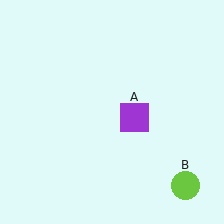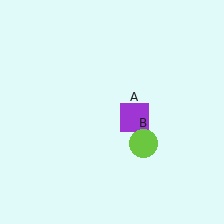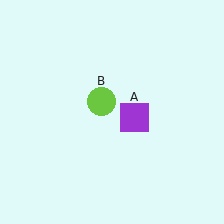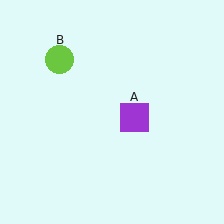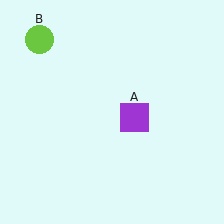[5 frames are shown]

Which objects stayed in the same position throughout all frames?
Purple square (object A) remained stationary.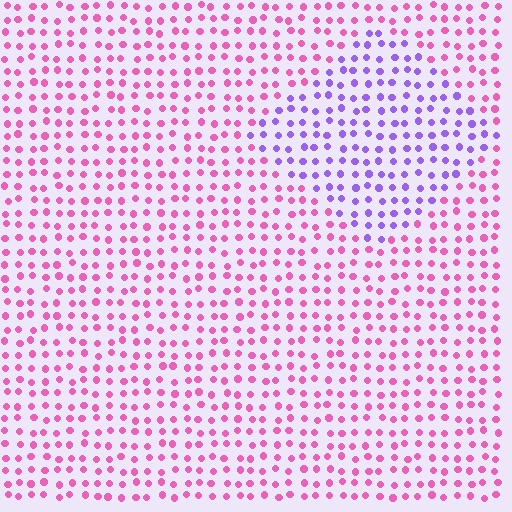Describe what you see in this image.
The image is filled with small pink elements in a uniform arrangement. A diamond-shaped region is visible where the elements are tinted to a slightly different hue, forming a subtle color boundary.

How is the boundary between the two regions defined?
The boundary is defined purely by a slight shift in hue (about 57 degrees). Spacing, size, and orientation are identical on both sides.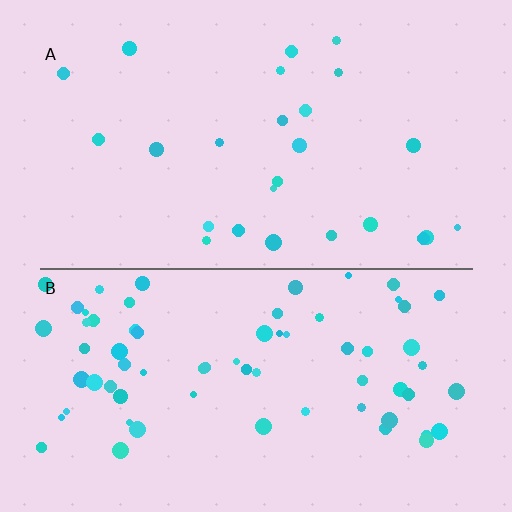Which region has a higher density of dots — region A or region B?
B (the bottom).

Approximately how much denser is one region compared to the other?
Approximately 2.7× — region B over region A.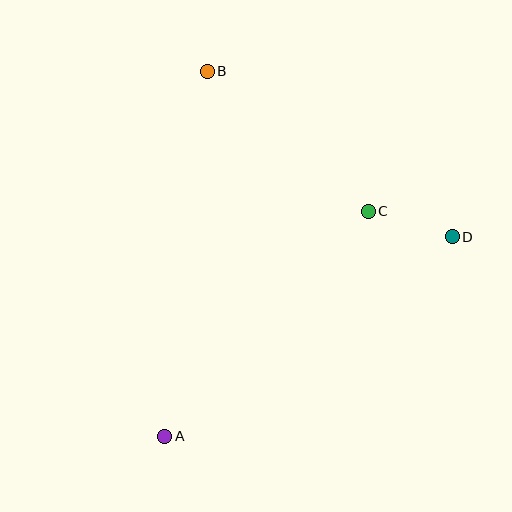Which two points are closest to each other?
Points C and D are closest to each other.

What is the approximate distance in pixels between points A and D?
The distance between A and D is approximately 350 pixels.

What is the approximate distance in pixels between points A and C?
The distance between A and C is approximately 303 pixels.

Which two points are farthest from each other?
Points A and B are farthest from each other.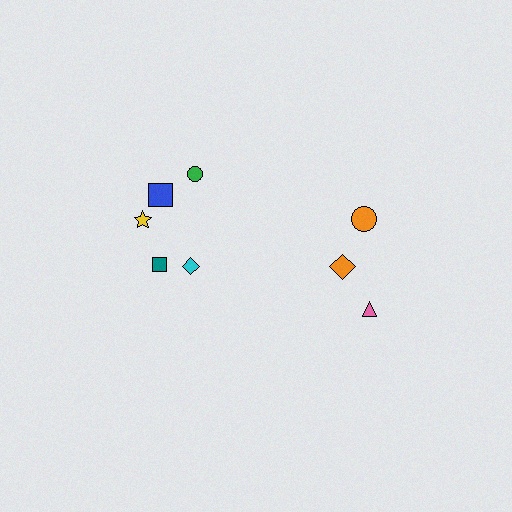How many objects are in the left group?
There are 5 objects.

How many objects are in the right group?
There are 3 objects.